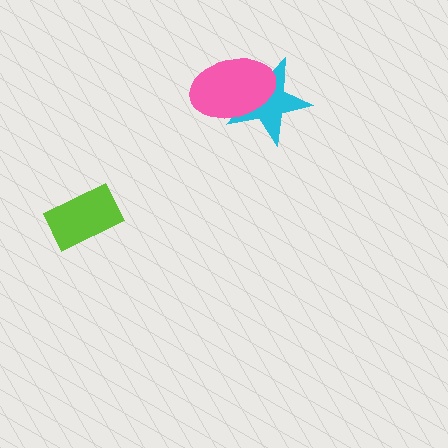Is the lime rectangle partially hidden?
No, no other shape covers it.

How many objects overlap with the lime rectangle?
0 objects overlap with the lime rectangle.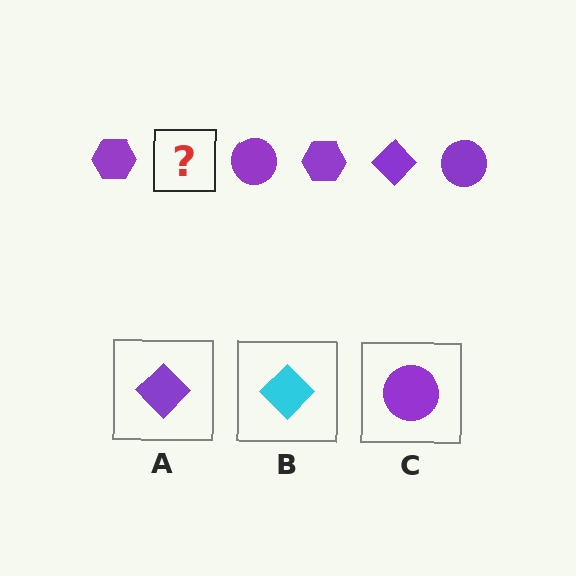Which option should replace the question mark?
Option A.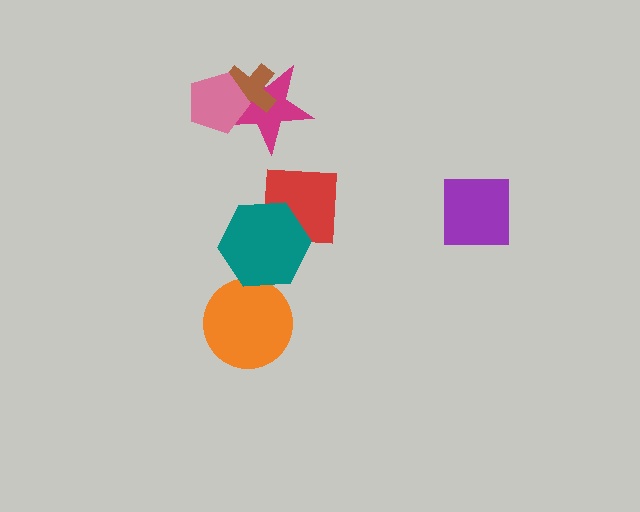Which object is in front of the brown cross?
The pink pentagon is in front of the brown cross.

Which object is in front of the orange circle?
The teal hexagon is in front of the orange circle.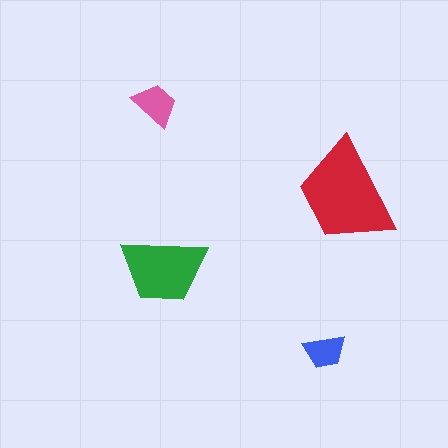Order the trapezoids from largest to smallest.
the red one, the green one, the pink one, the blue one.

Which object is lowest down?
The blue trapezoid is bottommost.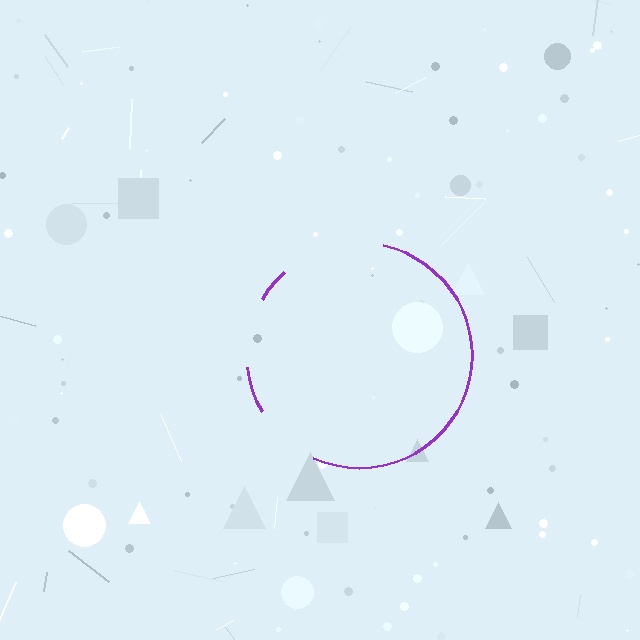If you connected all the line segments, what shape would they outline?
They would outline a circle.